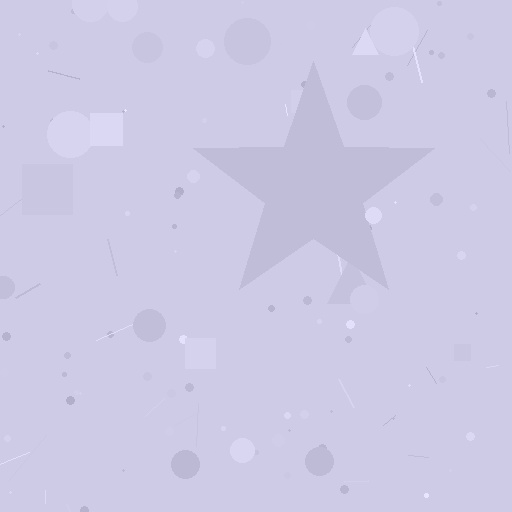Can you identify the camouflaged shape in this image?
The camouflaged shape is a star.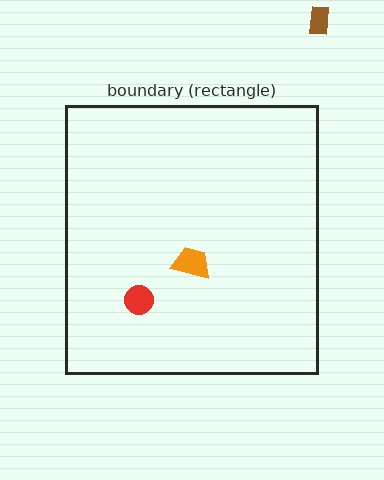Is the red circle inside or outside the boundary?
Inside.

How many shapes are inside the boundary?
2 inside, 1 outside.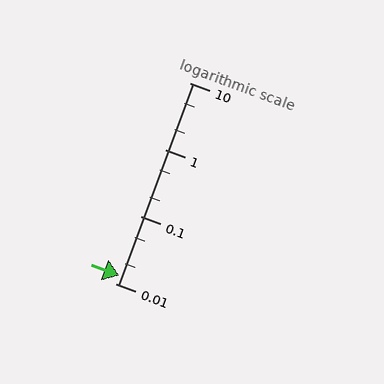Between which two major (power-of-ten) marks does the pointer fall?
The pointer is between 0.01 and 0.1.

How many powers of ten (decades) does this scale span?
The scale spans 3 decades, from 0.01 to 10.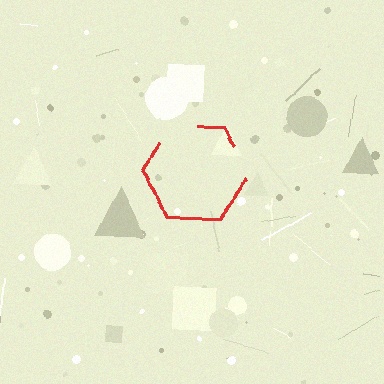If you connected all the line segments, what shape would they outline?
They would outline a hexagon.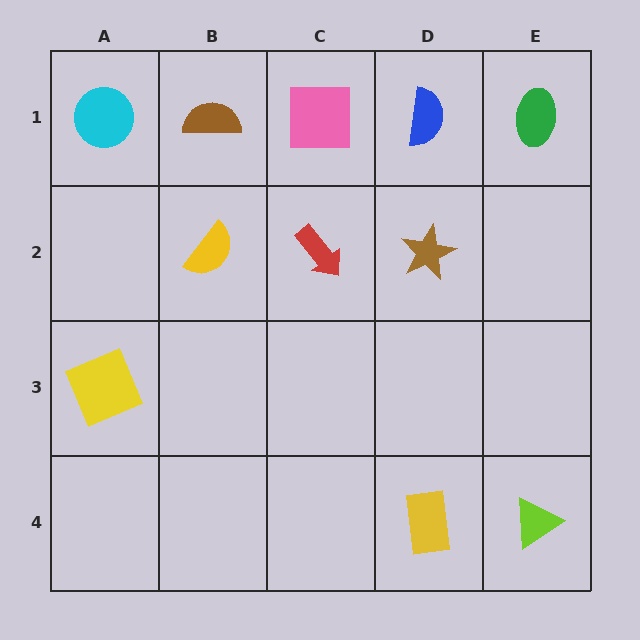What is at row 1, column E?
A green ellipse.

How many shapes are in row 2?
3 shapes.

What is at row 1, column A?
A cyan circle.